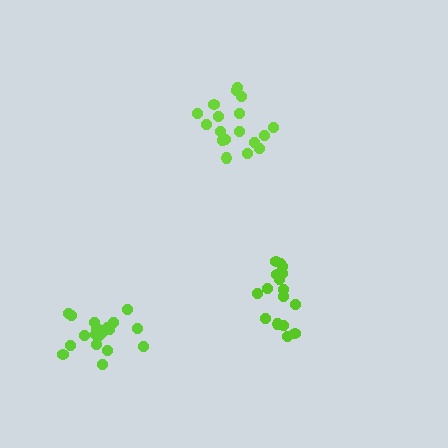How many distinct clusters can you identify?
There are 3 distinct clusters.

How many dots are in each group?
Group 1: 18 dots, Group 2: 16 dots, Group 3: 20 dots (54 total).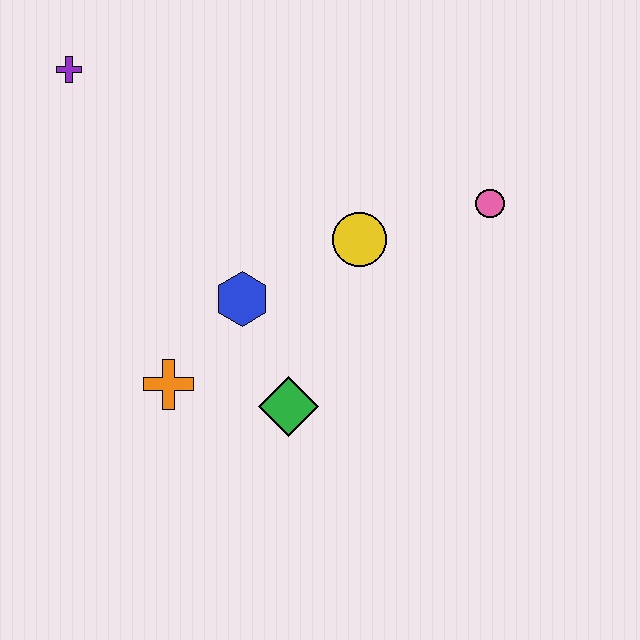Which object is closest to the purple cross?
The blue hexagon is closest to the purple cross.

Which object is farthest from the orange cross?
The pink circle is farthest from the orange cross.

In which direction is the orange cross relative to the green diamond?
The orange cross is to the left of the green diamond.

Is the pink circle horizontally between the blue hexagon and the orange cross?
No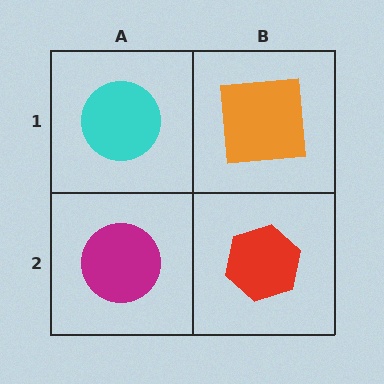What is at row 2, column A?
A magenta circle.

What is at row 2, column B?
A red hexagon.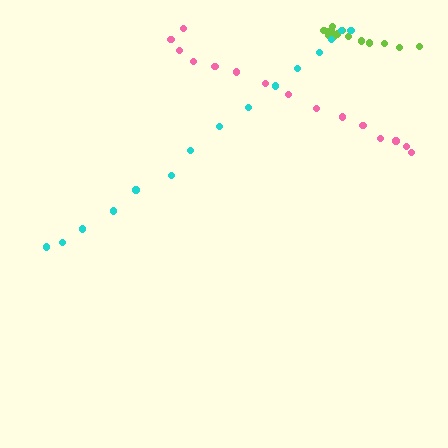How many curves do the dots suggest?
There are 3 distinct paths.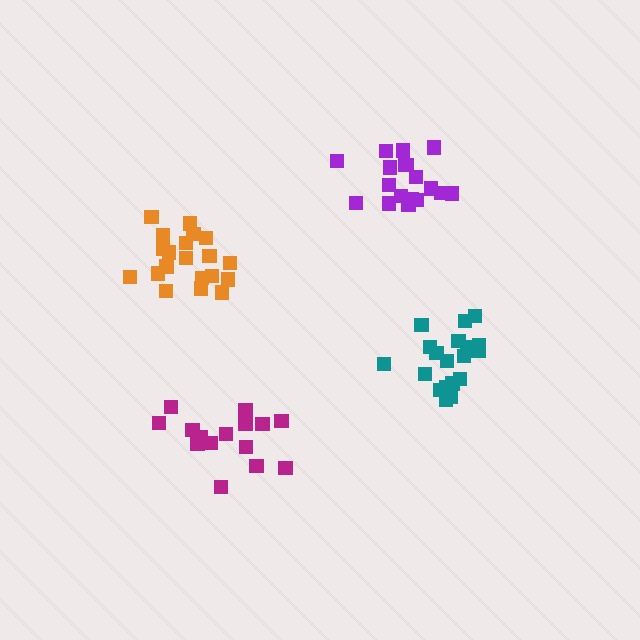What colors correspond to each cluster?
The clusters are colored: purple, teal, orange, magenta.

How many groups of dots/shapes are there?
There are 4 groups.